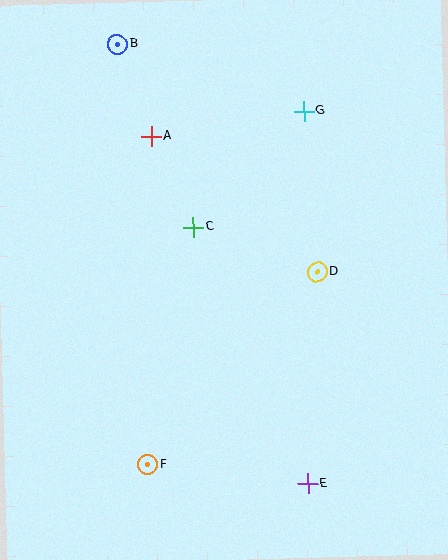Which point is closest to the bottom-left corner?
Point F is closest to the bottom-left corner.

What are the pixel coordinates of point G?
Point G is at (304, 111).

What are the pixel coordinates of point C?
Point C is at (193, 227).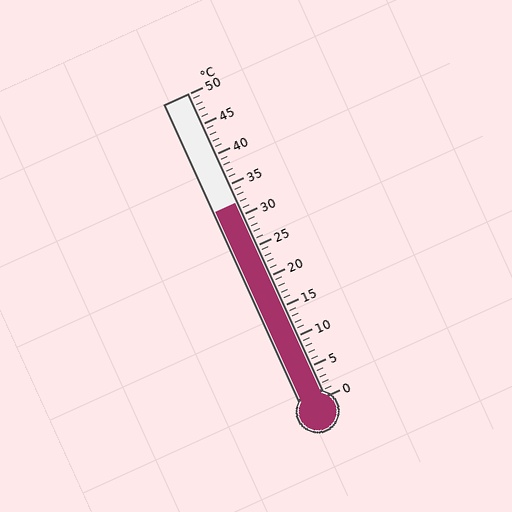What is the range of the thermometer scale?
The thermometer scale ranges from 0°C to 50°C.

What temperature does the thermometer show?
The thermometer shows approximately 32°C.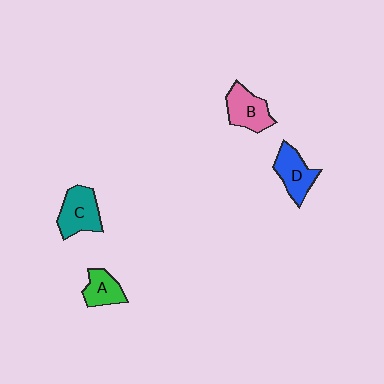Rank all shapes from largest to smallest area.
From largest to smallest: C (teal), B (pink), D (blue), A (green).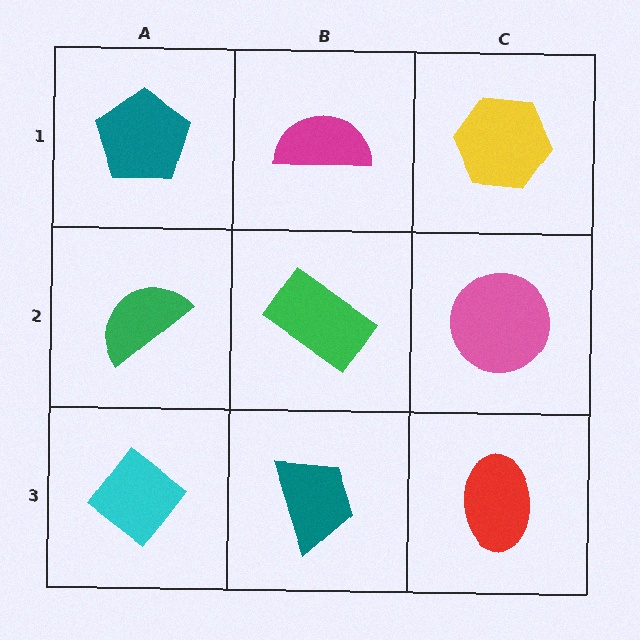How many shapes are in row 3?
3 shapes.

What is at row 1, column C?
A yellow hexagon.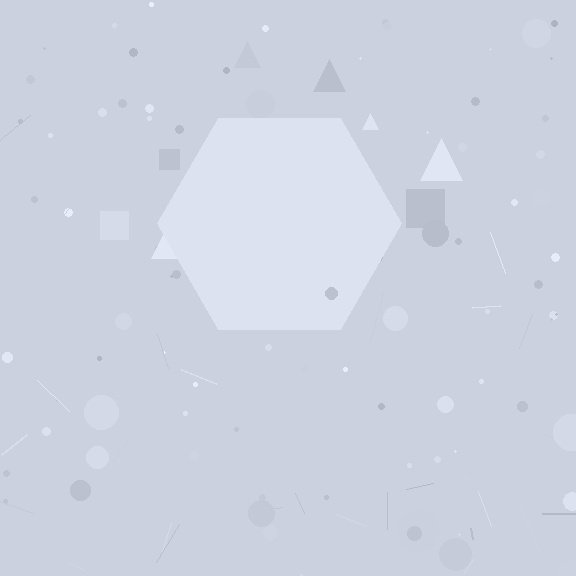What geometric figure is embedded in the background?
A hexagon is embedded in the background.